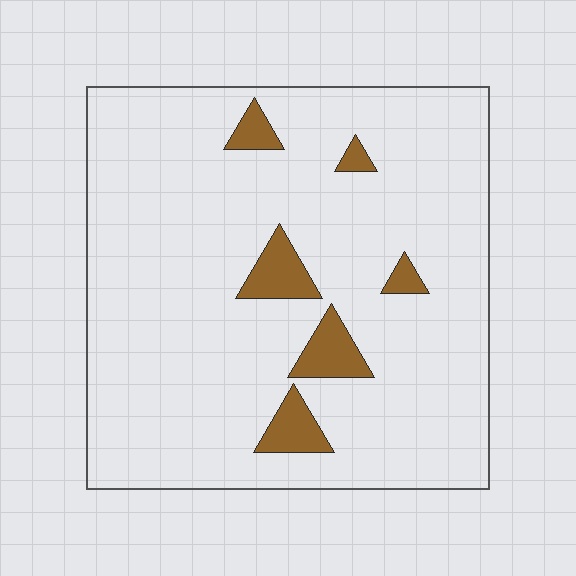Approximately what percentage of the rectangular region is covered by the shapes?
Approximately 10%.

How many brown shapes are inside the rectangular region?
6.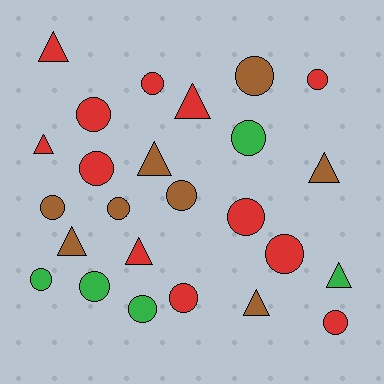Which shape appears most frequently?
Circle, with 16 objects.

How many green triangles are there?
There is 1 green triangle.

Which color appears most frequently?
Red, with 12 objects.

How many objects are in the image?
There are 25 objects.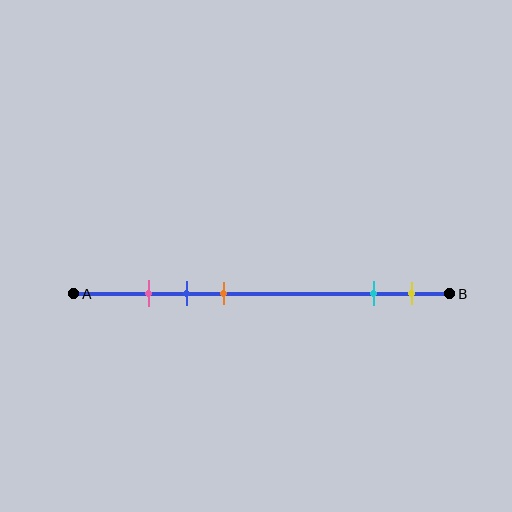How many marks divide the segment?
There are 5 marks dividing the segment.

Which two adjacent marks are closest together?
The pink and blue marks are the closest adjacent pair.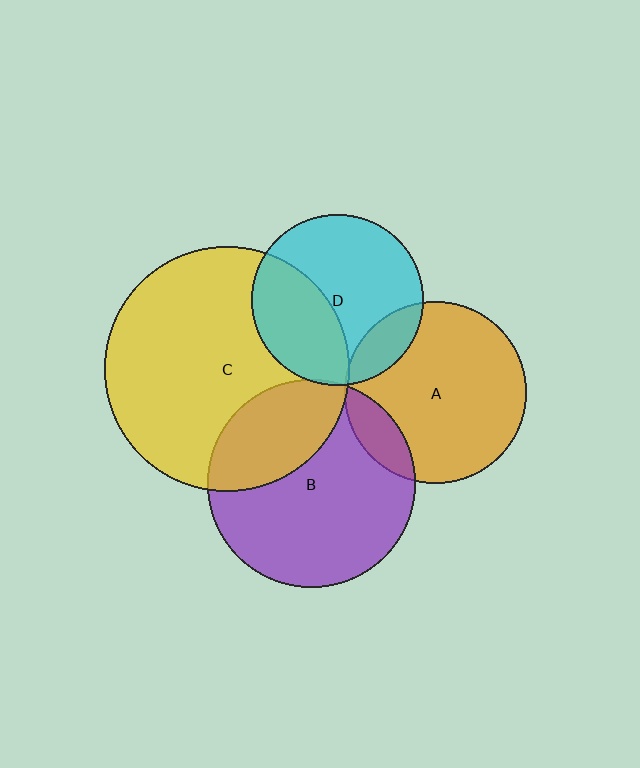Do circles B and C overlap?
Yes.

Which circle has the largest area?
Circle C (yellow).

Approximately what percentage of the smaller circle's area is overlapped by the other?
Approximately 30%.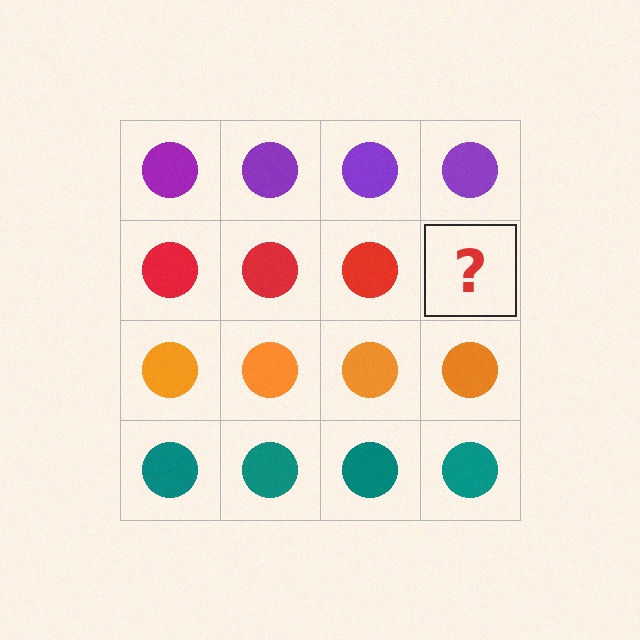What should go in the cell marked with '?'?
The missing cell should contain a red circle.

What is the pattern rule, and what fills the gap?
The rule is that each row has a consistent color. The gap should be filled with a red circle.